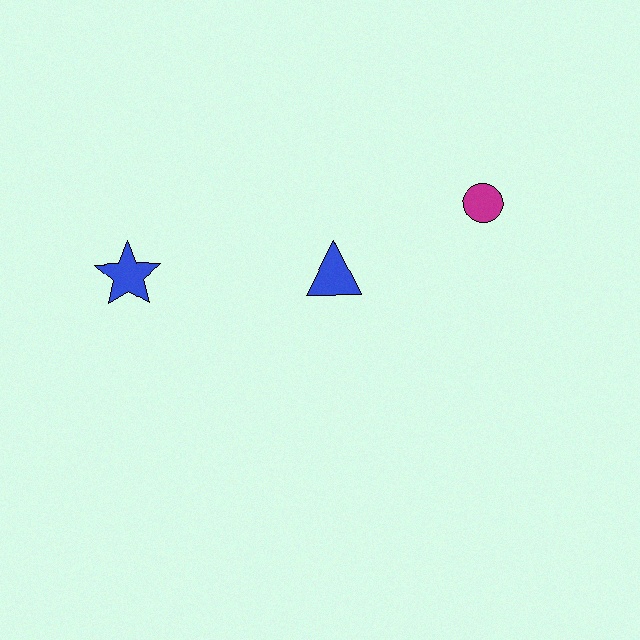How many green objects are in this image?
There are no green objects.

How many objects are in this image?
There are 3 objects.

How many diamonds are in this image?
There are no diamonds.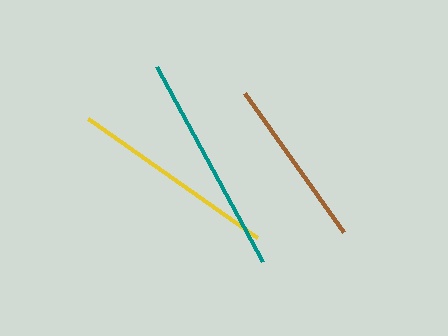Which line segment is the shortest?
The brown line is the shortest at approximately 171 pixels.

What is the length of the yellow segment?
The yellow segment is approximately 206 pixels long.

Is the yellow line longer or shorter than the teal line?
The teal line is longer than the yellow line.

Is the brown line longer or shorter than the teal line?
The teal line is longer than the brown line.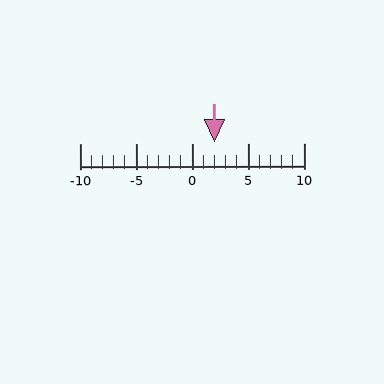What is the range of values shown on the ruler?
The ruler shows values from -10 to 10.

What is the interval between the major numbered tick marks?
The major tick marks are spaced 5 units apart.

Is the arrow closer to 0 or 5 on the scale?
The arrow is closer to 0.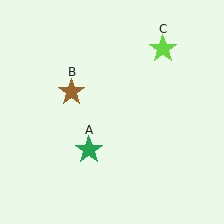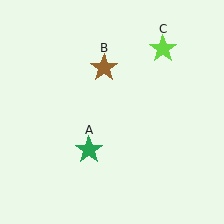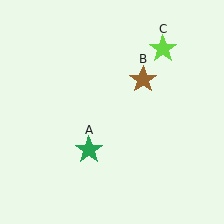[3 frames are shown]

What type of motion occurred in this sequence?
The brown star (object B) rotated clockwise around the center of the scene.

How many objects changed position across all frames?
1 object changed position: brown star (object B).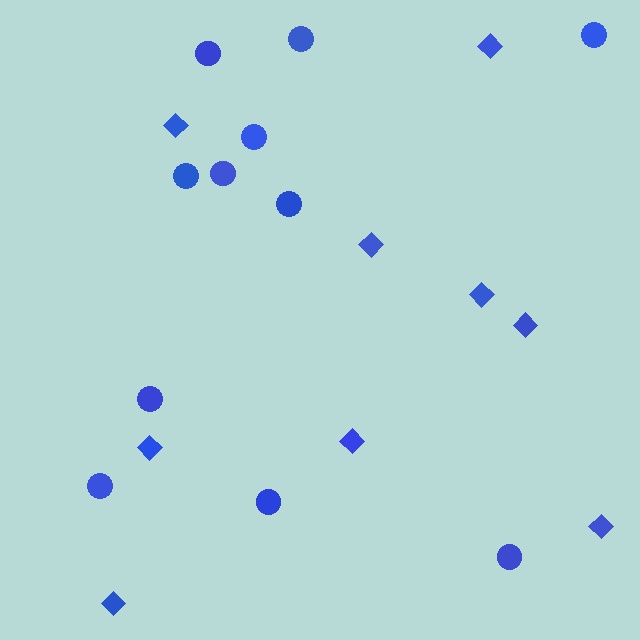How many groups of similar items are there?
There are 2 groups: one group of circles (11) and one group of diamonds (9).